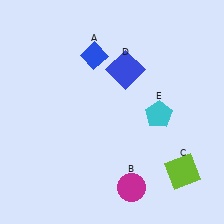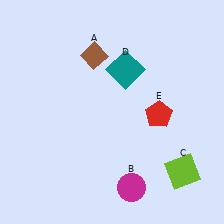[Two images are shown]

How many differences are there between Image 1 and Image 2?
There are 3 differences between the two images.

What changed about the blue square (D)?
In Image 1, D is blue. In Image 2, it changed to teal.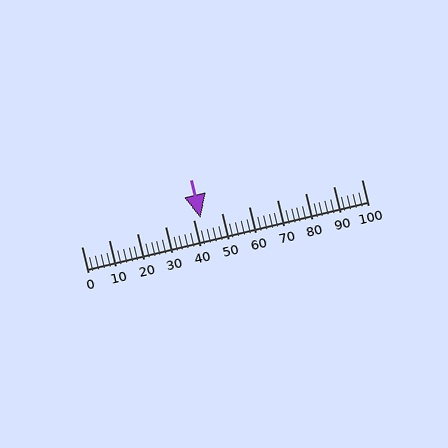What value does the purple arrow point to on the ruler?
The purple arrow points to approximately 42.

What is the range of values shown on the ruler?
The ruler shows values from 0 to 100.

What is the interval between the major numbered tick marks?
The major tick marks are spaced 10 units apart.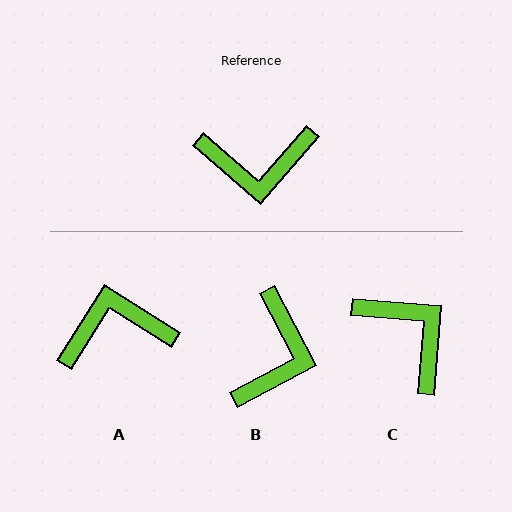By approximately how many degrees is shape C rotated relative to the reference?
Approximately 126 degrees counter-clockwise.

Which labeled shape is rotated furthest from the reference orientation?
A, about 171 degrees away.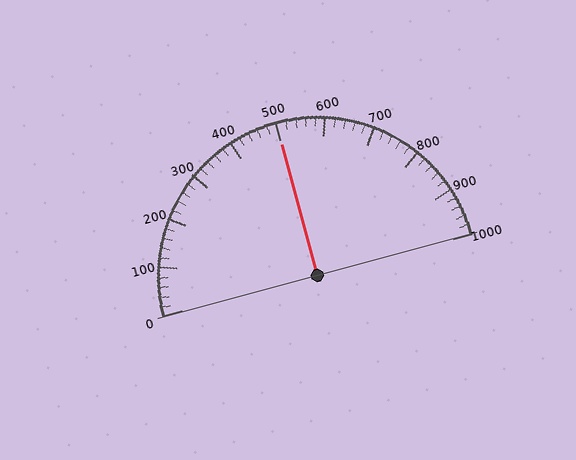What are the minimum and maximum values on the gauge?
The gauge ranges from 0 to 1000.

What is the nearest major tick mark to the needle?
The nearest major tick mark is 500.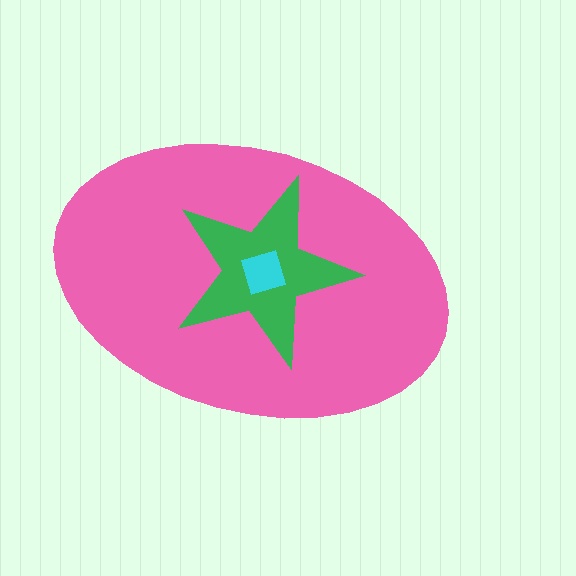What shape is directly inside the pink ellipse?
The green star.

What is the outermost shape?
The pink ellipse.